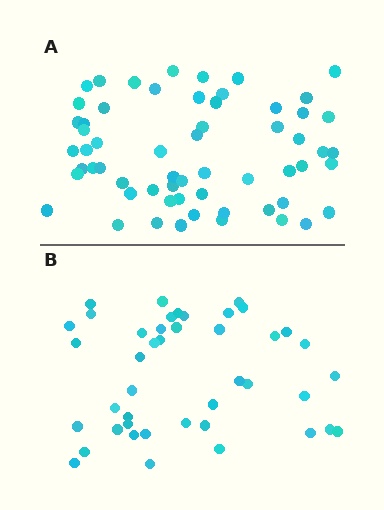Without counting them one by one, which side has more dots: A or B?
Region A (the top region) has more dots.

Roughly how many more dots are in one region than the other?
Region A has approximately 15 more dots than region B.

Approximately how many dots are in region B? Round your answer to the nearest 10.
About 40 dots. (The exact count is 43, which rounds to 40.)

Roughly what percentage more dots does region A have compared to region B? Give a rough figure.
About 40% more.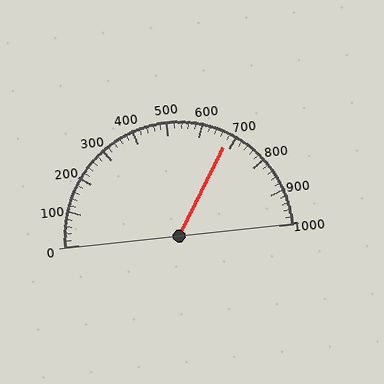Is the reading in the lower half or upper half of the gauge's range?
The reading is in the upper half of the range (0 to 1000).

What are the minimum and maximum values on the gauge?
The gauge ranges from 0 to 1000.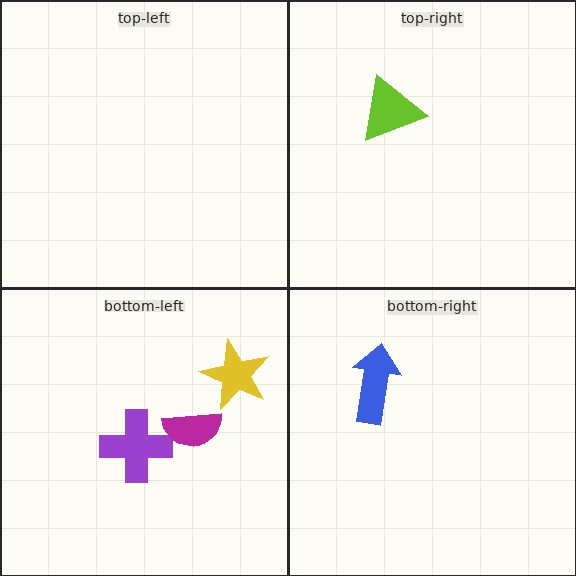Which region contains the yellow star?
The bottom-left region.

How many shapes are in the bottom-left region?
3.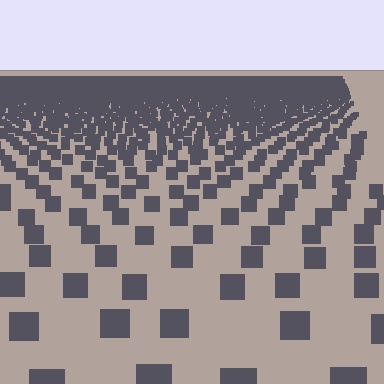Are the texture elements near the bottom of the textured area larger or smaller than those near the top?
Larger. Near the bottom, elements are closer to the viewer and appear at a bigger on-screen size.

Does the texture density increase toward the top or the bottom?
Density increases toward the top.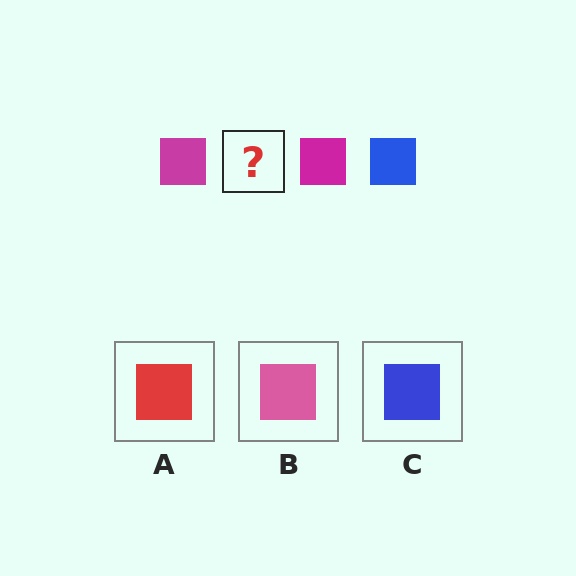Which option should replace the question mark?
Option C.